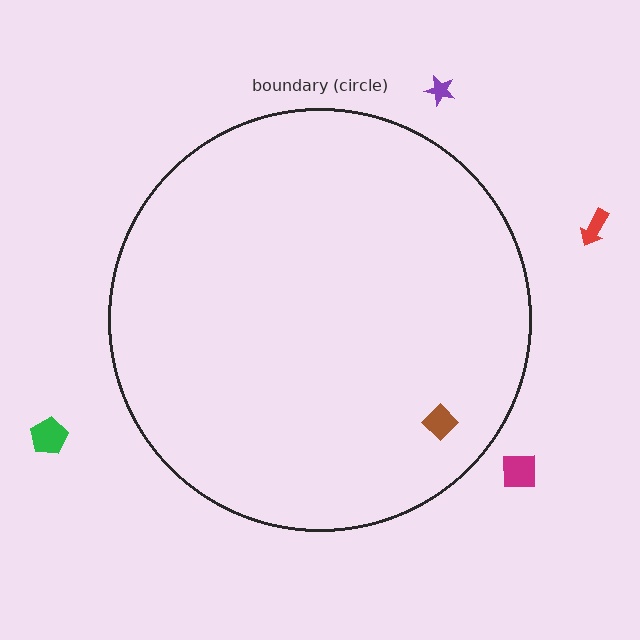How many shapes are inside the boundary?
1 inside, 4 outside.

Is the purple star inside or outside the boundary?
Outside.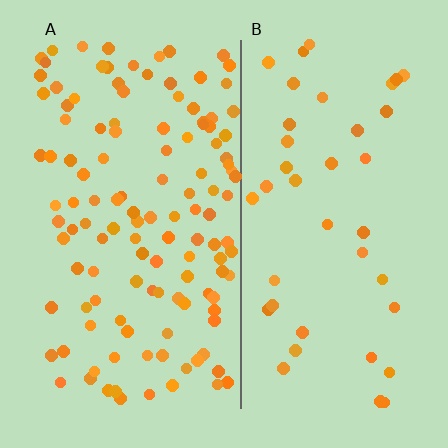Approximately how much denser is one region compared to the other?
Approximately 3.1× — region A over region B.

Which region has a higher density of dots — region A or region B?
A (the left).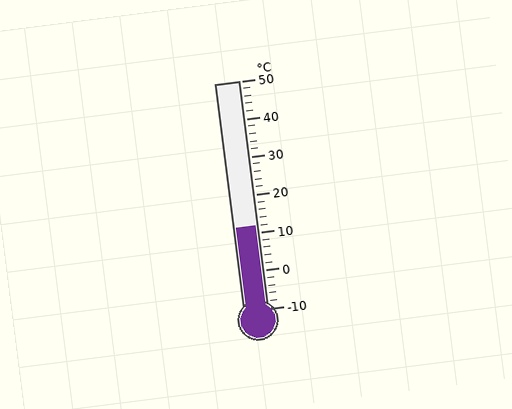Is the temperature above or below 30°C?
The temperature is below 30°C.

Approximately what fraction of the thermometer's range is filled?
The thermometer is filled to approximately 35% of its range.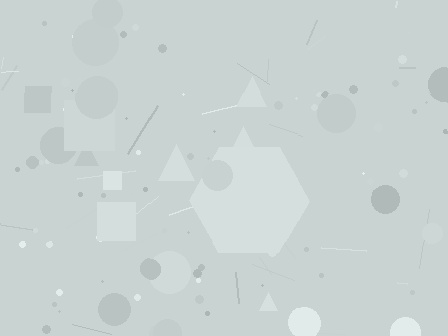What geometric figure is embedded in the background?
A hexagon is embedded in the background.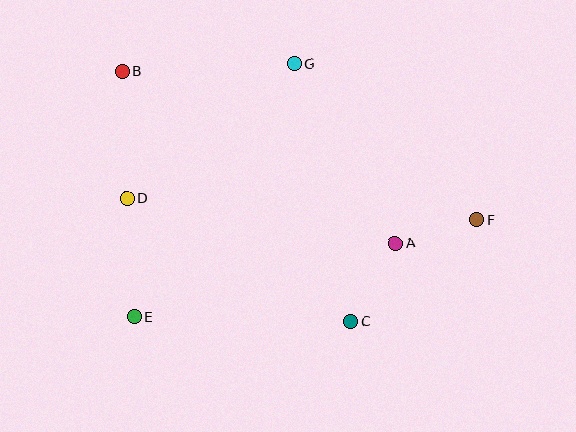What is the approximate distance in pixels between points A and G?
The distance between A and G is approximately 206 pixels.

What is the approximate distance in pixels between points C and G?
The distance between C and G is approximately 264 pixels.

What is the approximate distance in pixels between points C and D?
The distance between C and D is approximately 256 pixels.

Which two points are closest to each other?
Points A and F are closest to each other.